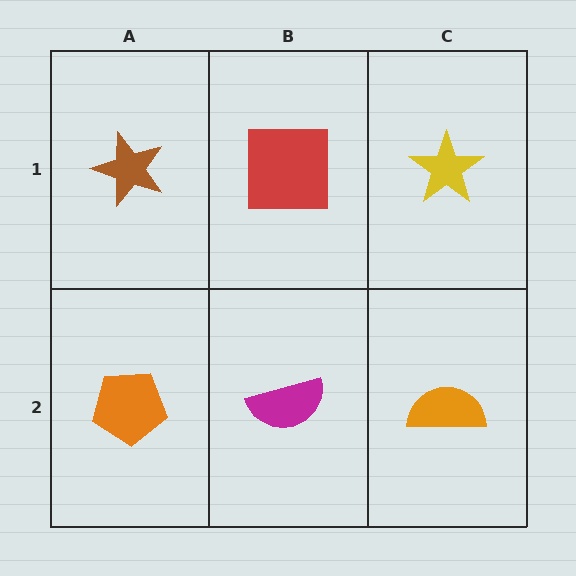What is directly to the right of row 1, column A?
A red square.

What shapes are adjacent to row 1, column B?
A magenta semicircle (row 2, column B), a brown star (row 1, column A), a yellow star (row 1, column C).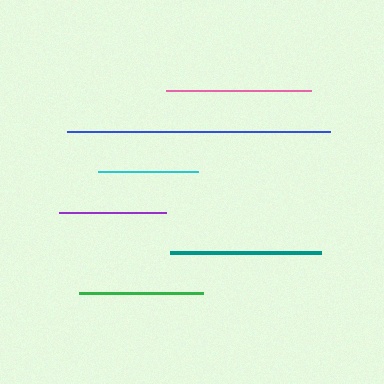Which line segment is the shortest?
The cyan line is the shortest at approximately 101 pixels.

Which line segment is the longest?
The blue line is the longest at approximately 263 pixels.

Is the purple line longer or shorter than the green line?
The green line is longer than the purple line.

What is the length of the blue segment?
The blue segment is approximately 263 pixels long.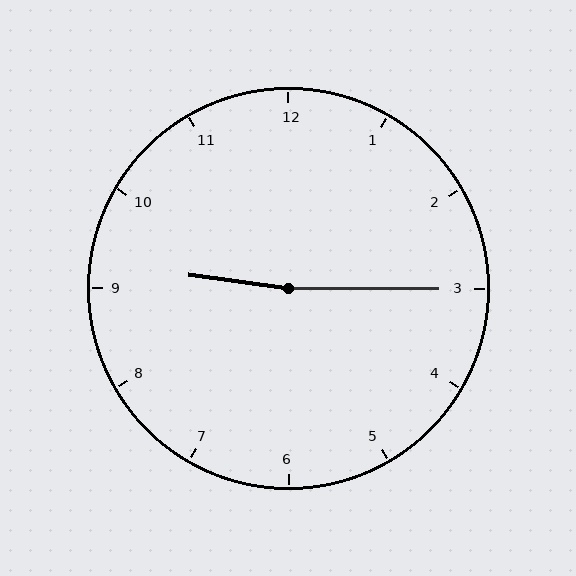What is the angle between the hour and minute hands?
Approximately 172 degrees.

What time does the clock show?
9:15.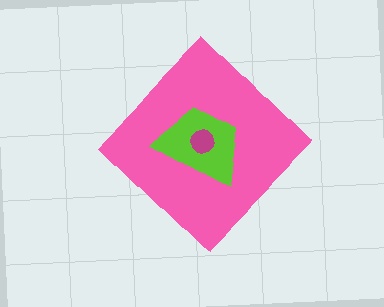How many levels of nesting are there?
3.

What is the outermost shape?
The pink diamond.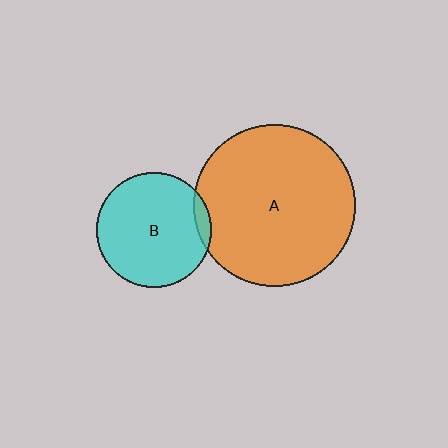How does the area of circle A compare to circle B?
Approximately 2.0 times.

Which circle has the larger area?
Circle A (orange).